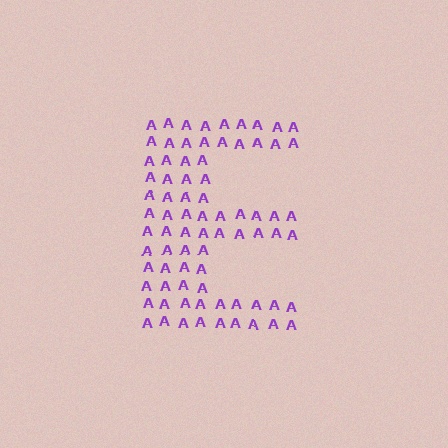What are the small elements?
The small elements are letter A's.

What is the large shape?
The large shape is the letter E.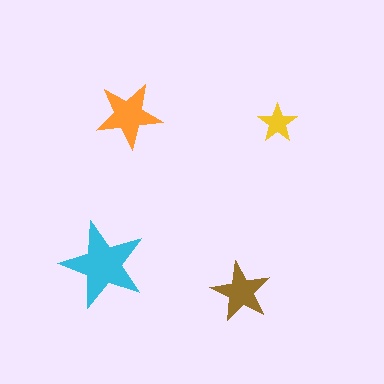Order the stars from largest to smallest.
the cyan one, the orange one, the brown one, the yellow one.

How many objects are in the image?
There are 4 objects in the image.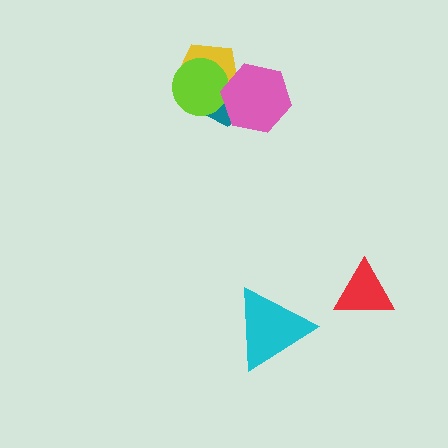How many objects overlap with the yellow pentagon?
3 objects overlap with the yellow pentagon.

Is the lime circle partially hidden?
Yes, it is partially covered by another shape.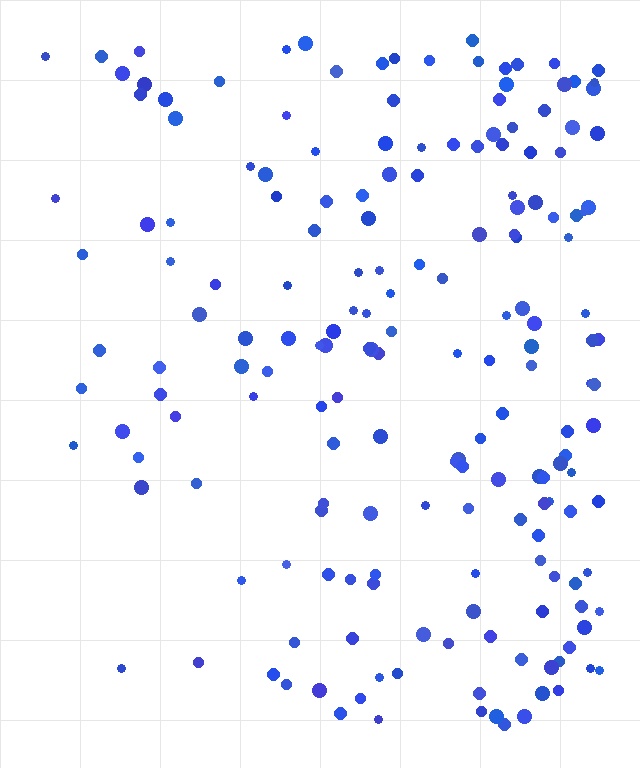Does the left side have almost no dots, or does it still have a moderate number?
Still a moderate number, just noticeably fewer than the right.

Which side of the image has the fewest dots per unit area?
The left.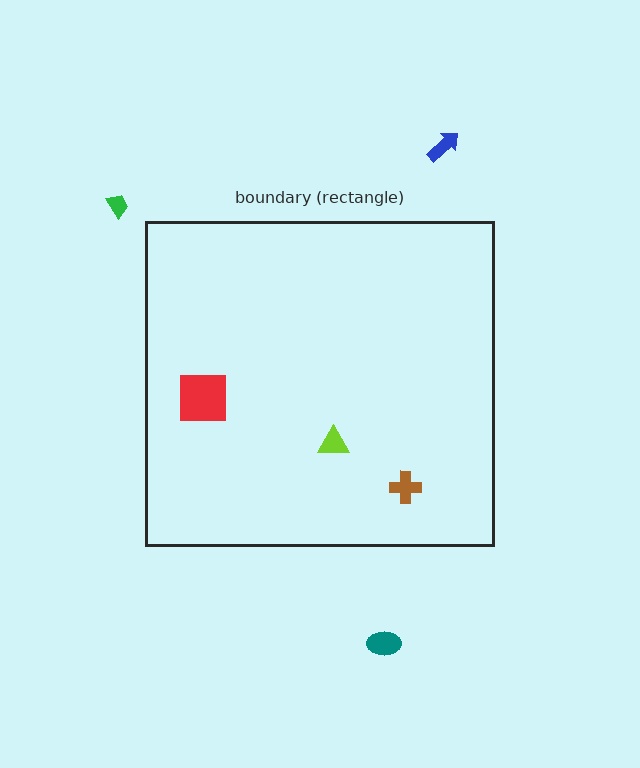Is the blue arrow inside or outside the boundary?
Outside.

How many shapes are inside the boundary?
3 inside, 3 outside.